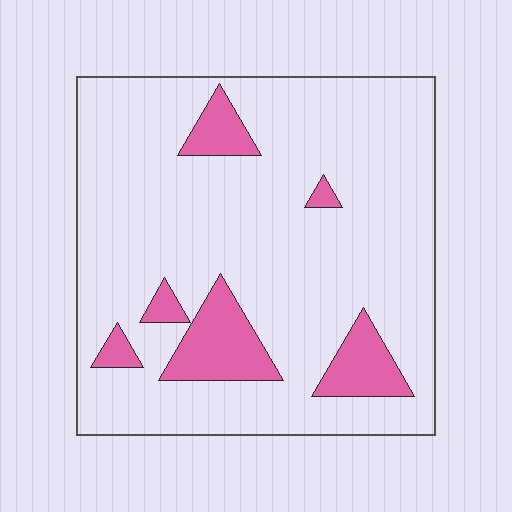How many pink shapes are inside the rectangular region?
6.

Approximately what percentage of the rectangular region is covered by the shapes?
Approximately 15%.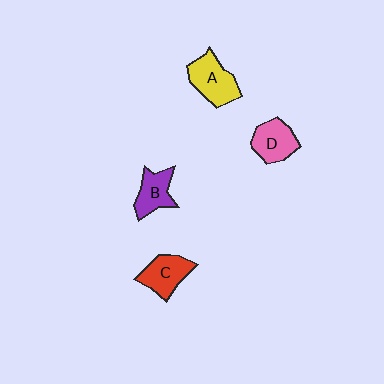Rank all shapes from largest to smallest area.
From largest to smallest: A (yellow), C (red), D (pink), B (purple).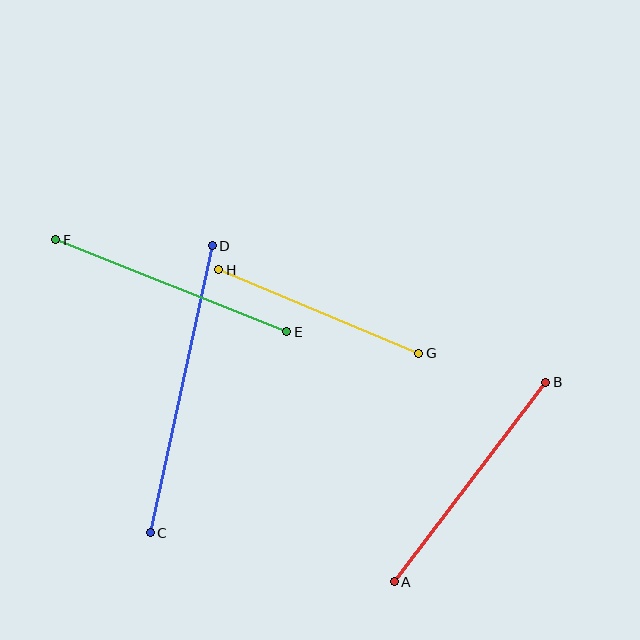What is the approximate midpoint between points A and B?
The midpoint is at approximately (470, 482) pixels.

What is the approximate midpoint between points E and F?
The midpoint is at approximately (171, 286) pixels.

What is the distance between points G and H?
The distance is approximately 217 pixels.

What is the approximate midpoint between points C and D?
The midpoint is at approximately (181, 389) pixels.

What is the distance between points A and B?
The distance is approximately 250 pixels.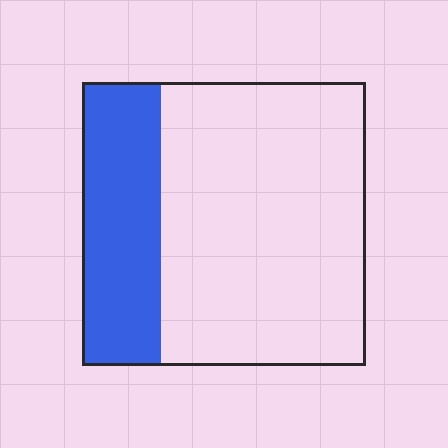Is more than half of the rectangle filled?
No.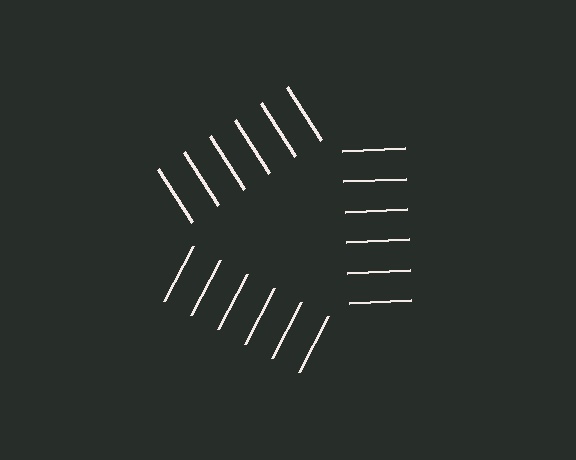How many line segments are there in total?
18 — 6 along each of the 3 edges.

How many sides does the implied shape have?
3 sides — the line-ends trace a triangle.